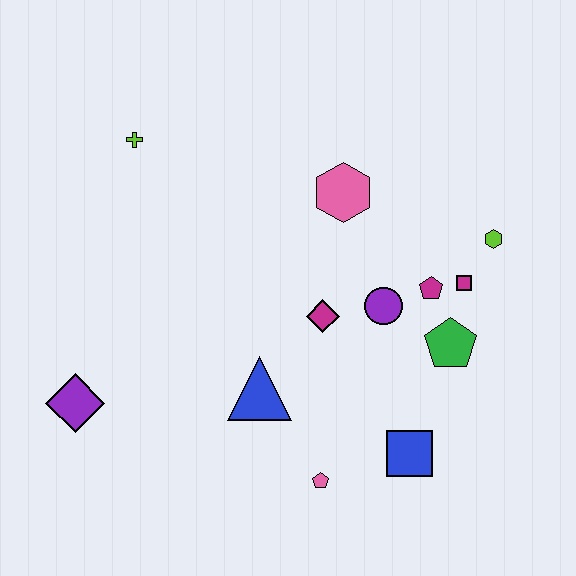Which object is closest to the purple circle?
The magenta pentagon is closest to the purple circle.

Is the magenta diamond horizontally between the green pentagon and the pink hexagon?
No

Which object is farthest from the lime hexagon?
The purple diamond is farthest from the lime hexagon.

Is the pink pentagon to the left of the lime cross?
No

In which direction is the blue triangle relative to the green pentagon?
The blue triangle is to the left of the green pentagon.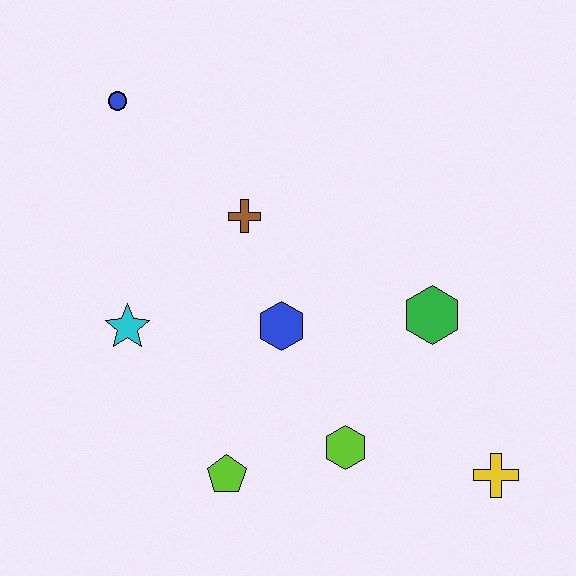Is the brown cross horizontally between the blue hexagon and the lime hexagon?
No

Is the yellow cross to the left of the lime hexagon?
No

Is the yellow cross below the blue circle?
Yes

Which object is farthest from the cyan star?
The yellow cross is farthest from the cyan star.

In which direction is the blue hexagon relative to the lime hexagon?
The blue hexagon is above the lime hexagon.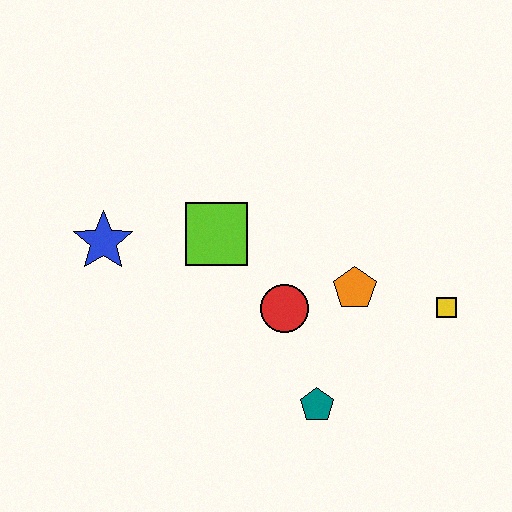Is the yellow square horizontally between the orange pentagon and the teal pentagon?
No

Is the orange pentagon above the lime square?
No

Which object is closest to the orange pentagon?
The red circle is closest to the orange pentagon.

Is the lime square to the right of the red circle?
No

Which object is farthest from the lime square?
The yellow square is farthest from the lime square.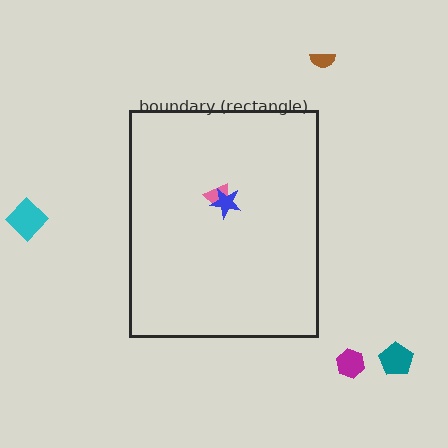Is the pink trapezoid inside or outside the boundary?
Inside.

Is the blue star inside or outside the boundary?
Inside.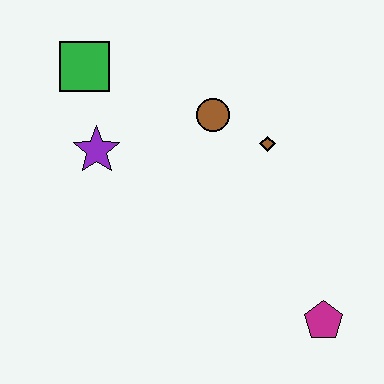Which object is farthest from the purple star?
The magenta pentagon is farthest from the purple star.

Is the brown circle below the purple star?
No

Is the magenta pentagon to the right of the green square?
Yes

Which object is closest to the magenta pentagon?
The brown diamond is closest to the magenta pentagon.